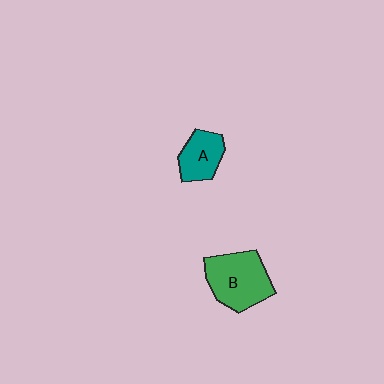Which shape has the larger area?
Shape B (green).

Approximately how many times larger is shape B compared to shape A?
Approximately 1.7 times.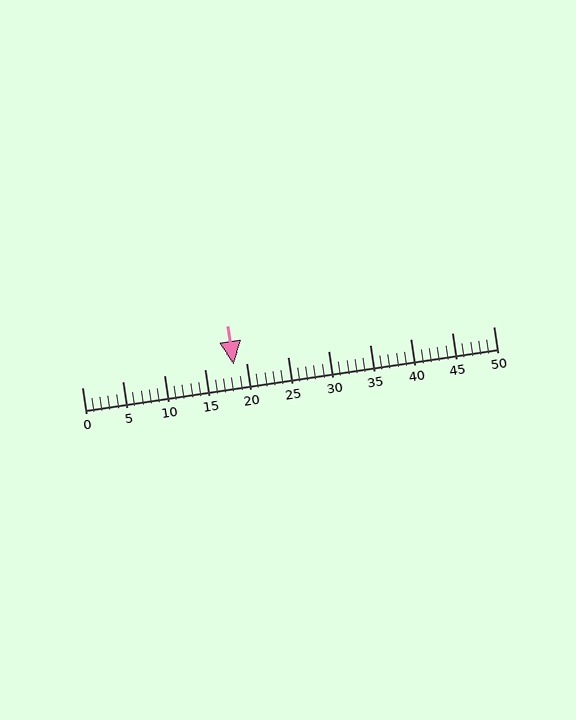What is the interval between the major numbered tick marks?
The major tick marks are spaced 5 units apart.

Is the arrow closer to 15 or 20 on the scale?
The arrow is closer to 20.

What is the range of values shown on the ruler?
The ruler shows values from 0 to 50.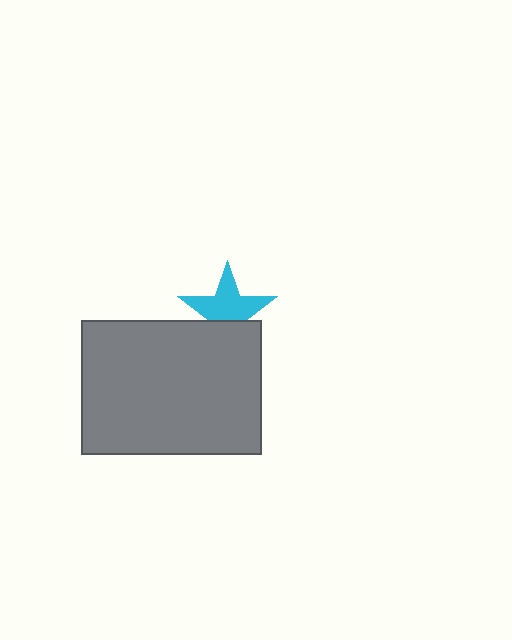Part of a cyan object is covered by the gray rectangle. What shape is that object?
It is a star.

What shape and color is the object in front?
The object in front is a gray rectangle.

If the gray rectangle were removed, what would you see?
You would see the complete cyan star.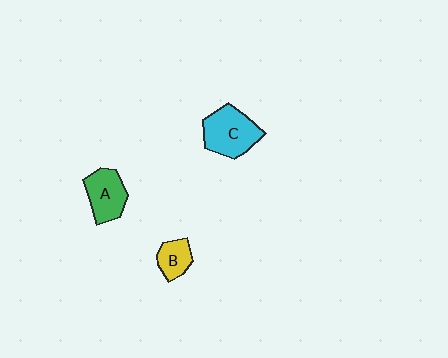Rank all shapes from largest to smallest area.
From largest to smallest: C (cyan), A (green), B (yellow).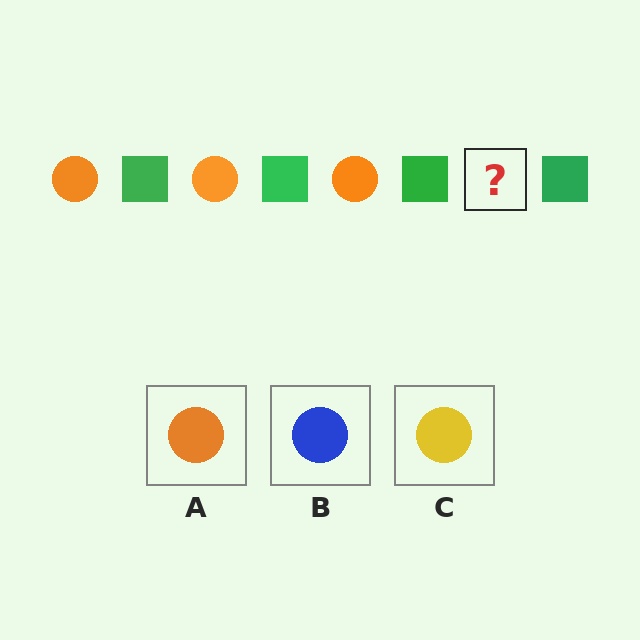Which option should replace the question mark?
Option A.